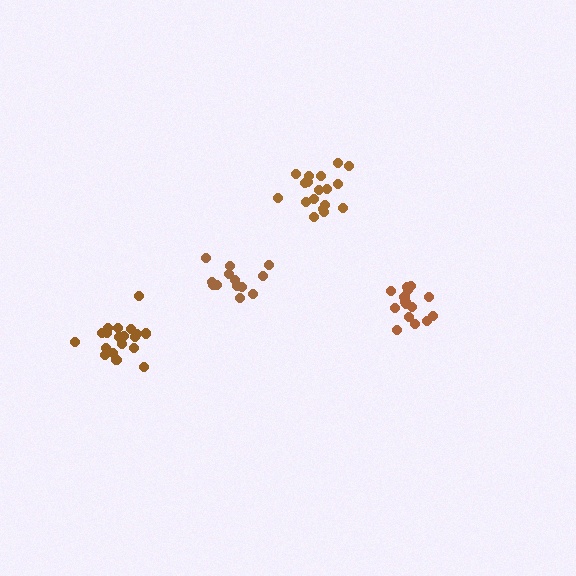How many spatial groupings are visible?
There are 4 spatial groupings.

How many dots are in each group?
Group 1: 16 dots, Group 2: 19 dots, Group 3: 18 dots, Group 4: 13 dots (66 total).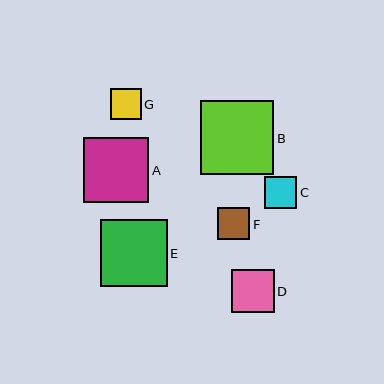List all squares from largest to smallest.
From largest to smallest: B, E, A, D, F, C, G.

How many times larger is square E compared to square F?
Square E is approximately 2.1 times the size of square F.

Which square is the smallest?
Square G is the smallest with a size of approximately 31 pixels.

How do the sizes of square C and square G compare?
Square C and square G are approximately the same size.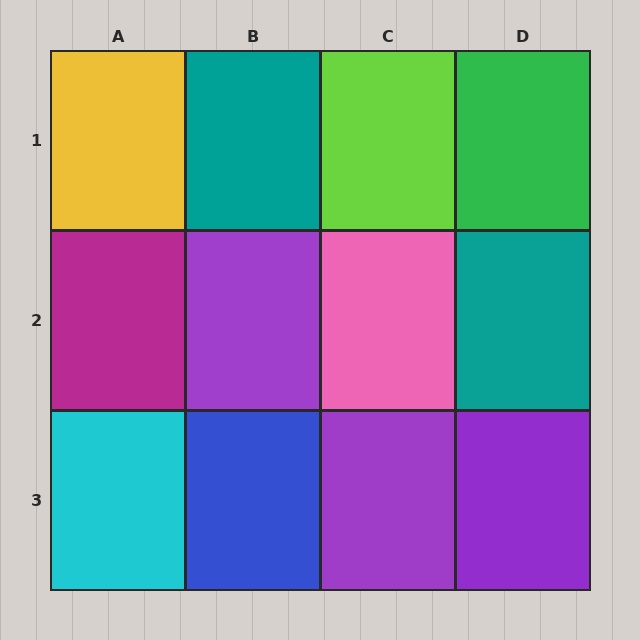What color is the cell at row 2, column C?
Pink.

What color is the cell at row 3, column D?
Purple.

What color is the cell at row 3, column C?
Purple.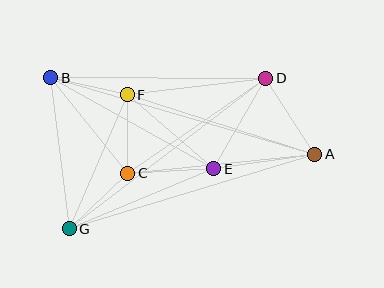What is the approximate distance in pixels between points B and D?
The distance between B and D is approximately 215 pixels.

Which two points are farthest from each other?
Points A and B are farthest from each other.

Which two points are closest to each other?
Points C and F are closest to each other.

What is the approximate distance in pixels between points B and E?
The distance between B and E is approximately 187 pixels.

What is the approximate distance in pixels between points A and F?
The distance between A and F is approximately 197 pixels.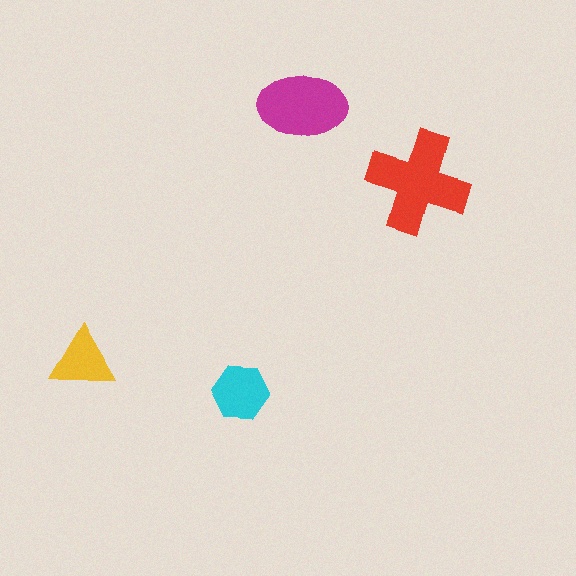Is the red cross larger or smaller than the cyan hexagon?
Larger.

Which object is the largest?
The red cross.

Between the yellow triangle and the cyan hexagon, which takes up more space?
The cyan hexagon.